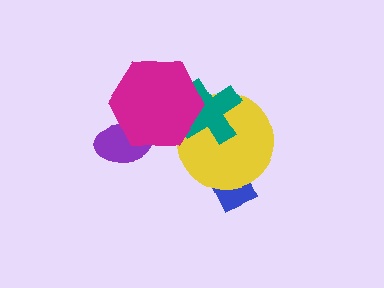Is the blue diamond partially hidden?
Yes, it is partially covered by another shape.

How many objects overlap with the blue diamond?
1 object overlaps with the blue diamond.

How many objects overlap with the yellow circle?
3 objects overlap with the yellow circle.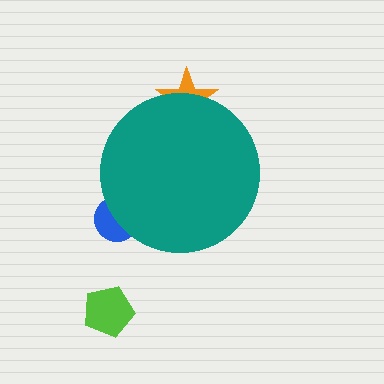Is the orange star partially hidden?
Yes, the orange star is partially hidden behind the teal circle.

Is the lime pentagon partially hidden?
No, the lime pentagon is fully visible.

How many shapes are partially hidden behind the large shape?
2 shapes are partially hidden.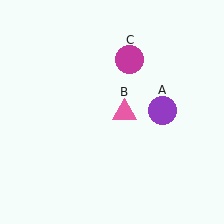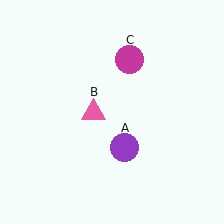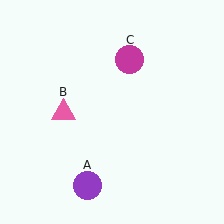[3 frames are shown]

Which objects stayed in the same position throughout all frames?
Magenta circle (object C) remained stationary.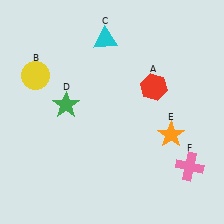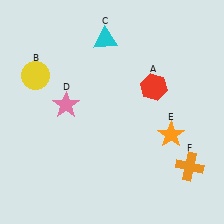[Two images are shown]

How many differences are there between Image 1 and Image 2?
There are 2 differences between the two images.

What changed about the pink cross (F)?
In Image 1, F is pink. In Image 2, it changed to orange.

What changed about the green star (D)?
In Image 1, D is green. In Image 2, it changed to pink.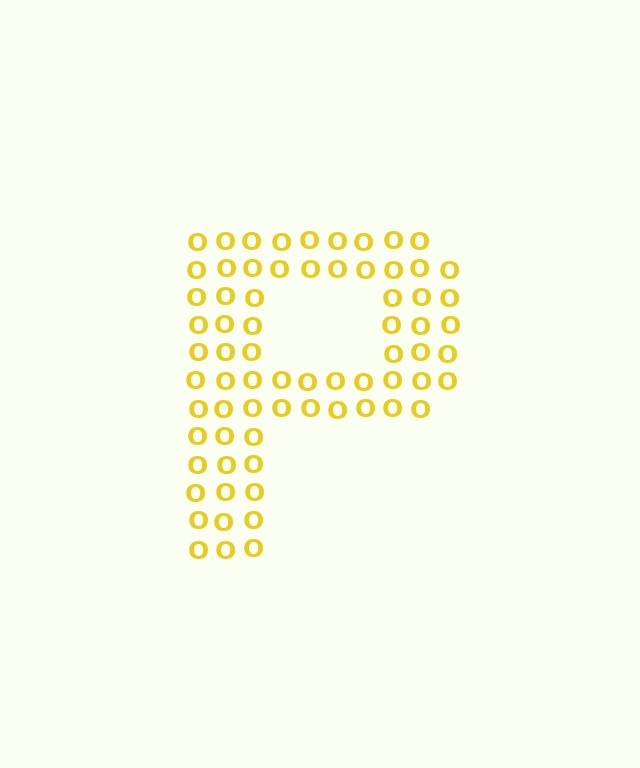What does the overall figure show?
The overall figure shows the letter P.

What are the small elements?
The small elements are letter O's.